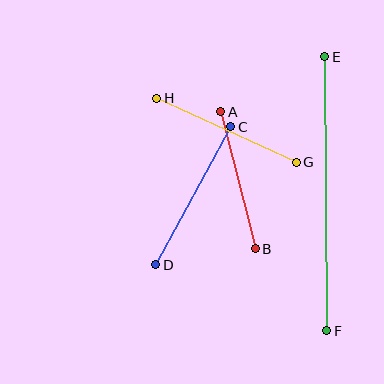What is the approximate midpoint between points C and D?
The midpoint is at approximately (193, 196) pixels.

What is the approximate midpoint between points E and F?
The midpoint is at approximately (326, 194) pixels.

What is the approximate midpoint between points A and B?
The midpoint is at approximately (238, 180) pixels.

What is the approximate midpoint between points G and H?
The midpoint is at approximately (226, 130) pixels.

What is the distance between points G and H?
The distance is approximately 153 pixels.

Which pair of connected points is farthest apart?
Points E and F are farthest apart.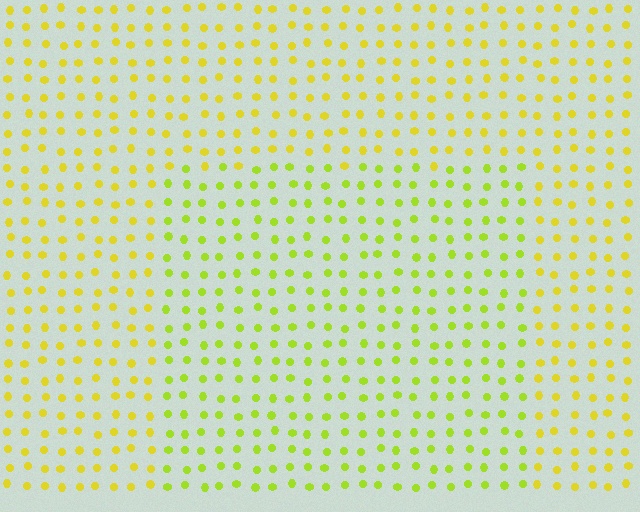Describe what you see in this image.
The image is filled with small yellow elements in a uniform arrangement. A rectangle-shaped region is visible where the elements are tinted to a slightly different hue, forming a subtle color boundary.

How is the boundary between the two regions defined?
The boundary is defined purely by a slight shift in hue (about 25 degrees). Spacing, size, and orientation are identical on both sides.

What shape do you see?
I see a rectangle.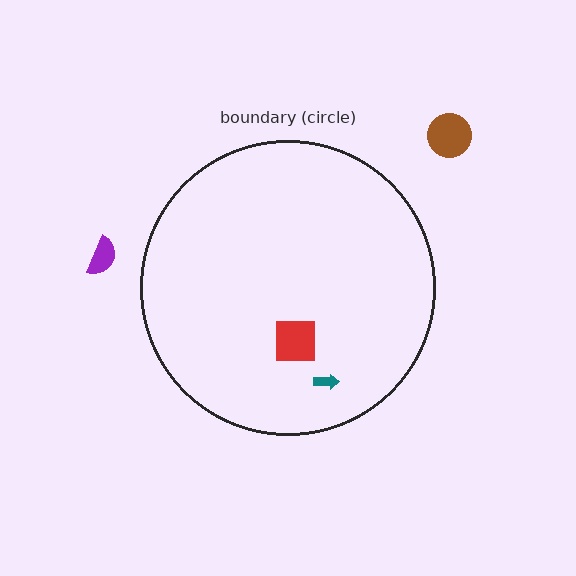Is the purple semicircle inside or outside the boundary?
Outside.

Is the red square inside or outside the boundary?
Inside.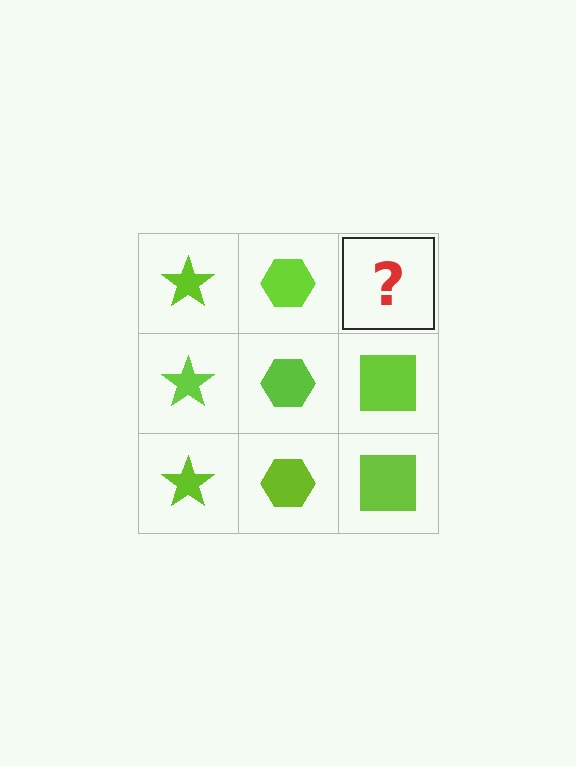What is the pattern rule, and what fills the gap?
The rule is that each column has a consistent shape. The gap should be filled with a lime square.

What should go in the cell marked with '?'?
The missing cell should contain a lime square.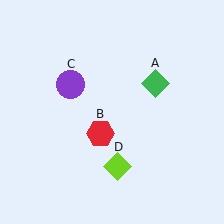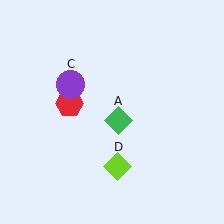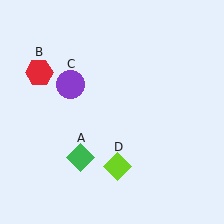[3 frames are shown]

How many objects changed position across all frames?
2 objects changed position: green diamond (object A), red hexagon (object B).